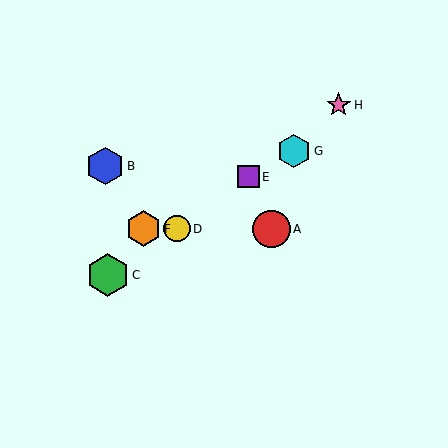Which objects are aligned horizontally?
Objects A, D, F are aligned horizontally.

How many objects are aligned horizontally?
3 objects (A, D, F) are aligned horizontally.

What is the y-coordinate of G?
Object G is at y≈151.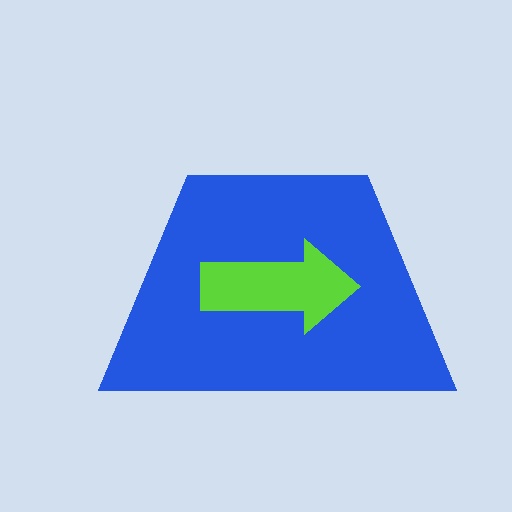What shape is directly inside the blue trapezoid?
The lime arrow.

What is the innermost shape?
The lime arrow.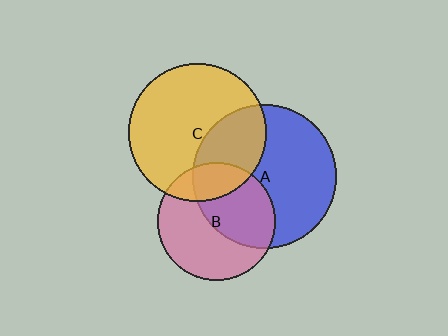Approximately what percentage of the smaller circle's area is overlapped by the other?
Approximately 35%.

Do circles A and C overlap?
Yes.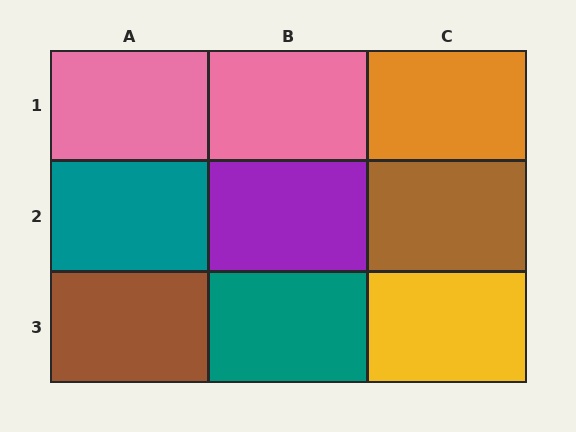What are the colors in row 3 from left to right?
Brown, teal, yellow.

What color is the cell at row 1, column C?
Orange.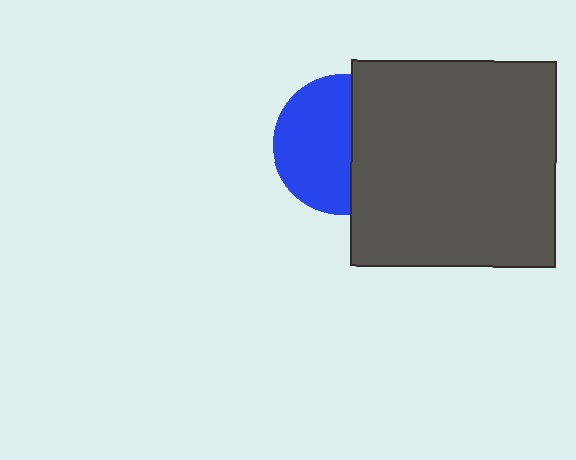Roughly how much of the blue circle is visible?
About half of it is visible (roughly 56%).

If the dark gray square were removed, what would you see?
You would see the complete blue circle.